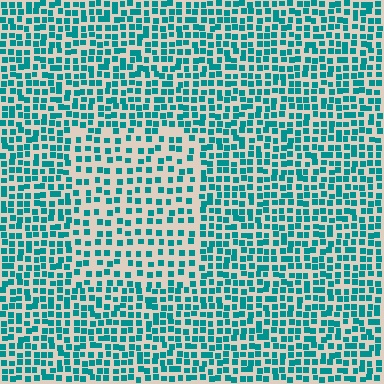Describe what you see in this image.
The image contains small teal elements arranged at two different densities. A rectangle-shaped region is visible where the elements are less densely packed than the surrounding area.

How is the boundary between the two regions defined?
The boundary is defined by a change in element density (approximately 1.7x ratio). All elements are the same color, size, and shape.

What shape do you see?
I see a rectangle.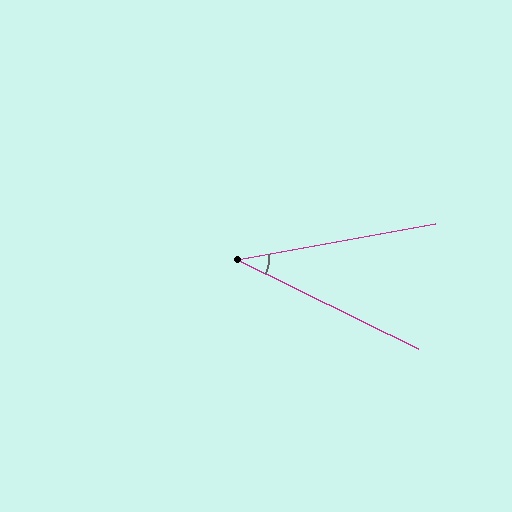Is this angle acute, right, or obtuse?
It is acute.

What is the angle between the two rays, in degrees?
Approximately 36 degrees.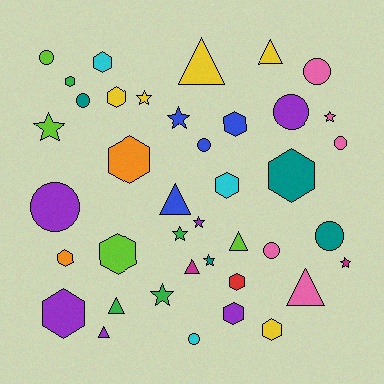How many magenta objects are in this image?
There are 2 magenta objects.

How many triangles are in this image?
There are 8 triangles.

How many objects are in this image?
There are 40 objects.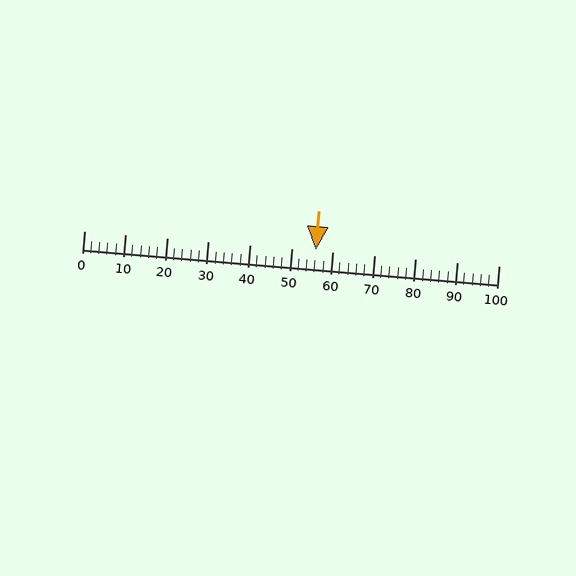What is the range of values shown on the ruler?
The ruler shows values from 0 to 100.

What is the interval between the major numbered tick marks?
The major tick marks are spaced 10 units apart.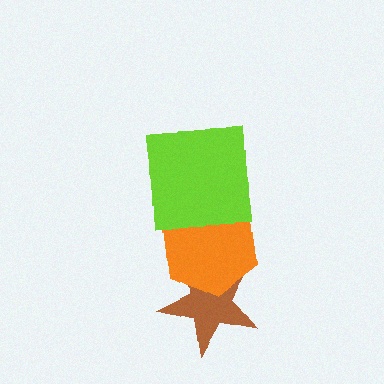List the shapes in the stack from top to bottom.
From top to bottom: the lime square, the orange hexagon, the brown star.